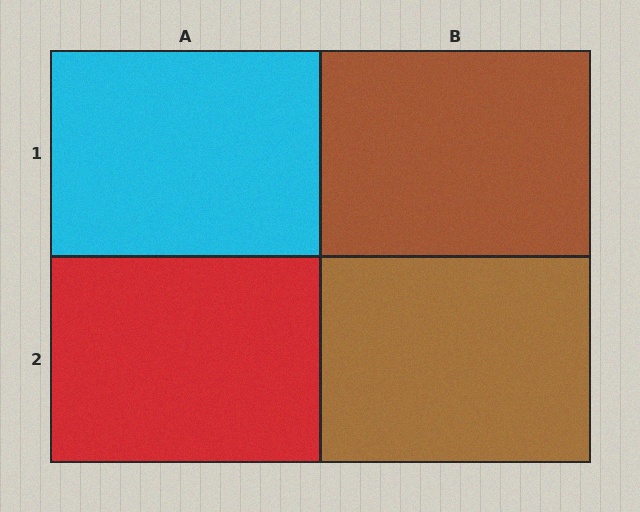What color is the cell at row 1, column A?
Cyan.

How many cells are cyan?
1 cell is cyan.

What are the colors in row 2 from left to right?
Red, brown.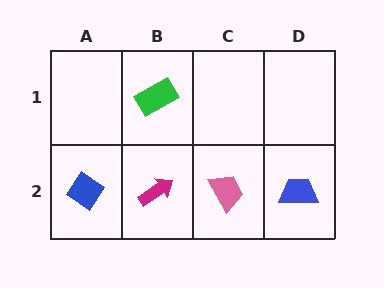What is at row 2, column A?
A blue diamond.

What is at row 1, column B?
A green rectangle.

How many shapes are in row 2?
4 shapes.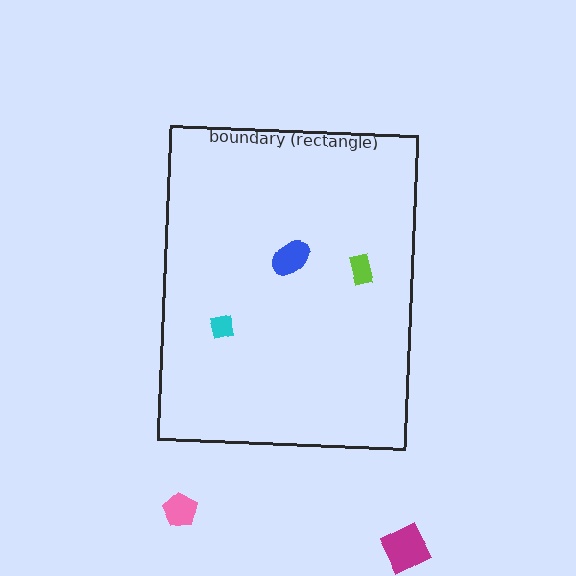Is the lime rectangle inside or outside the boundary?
Inside.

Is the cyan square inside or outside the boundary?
Inside.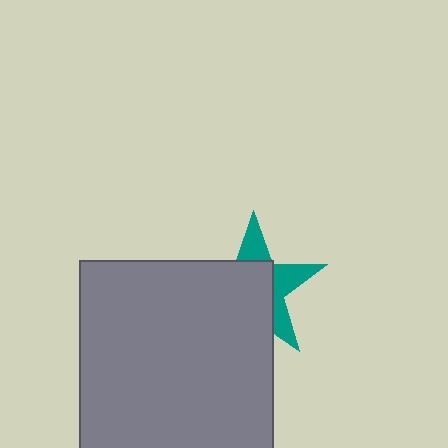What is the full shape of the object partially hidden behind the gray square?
The partially hidden object is a teal star.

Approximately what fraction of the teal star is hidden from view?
Roughly 62% of the teal star is hidden behind the gray square.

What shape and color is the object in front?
The object in front is a gray square.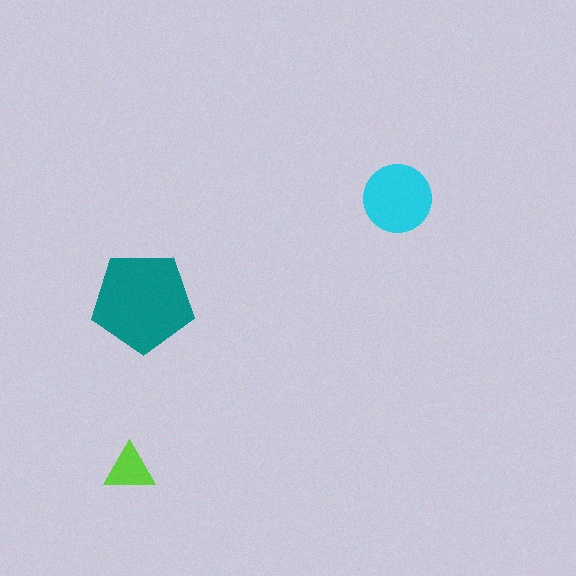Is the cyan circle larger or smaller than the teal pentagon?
Smaller.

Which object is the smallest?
The lime triangle.